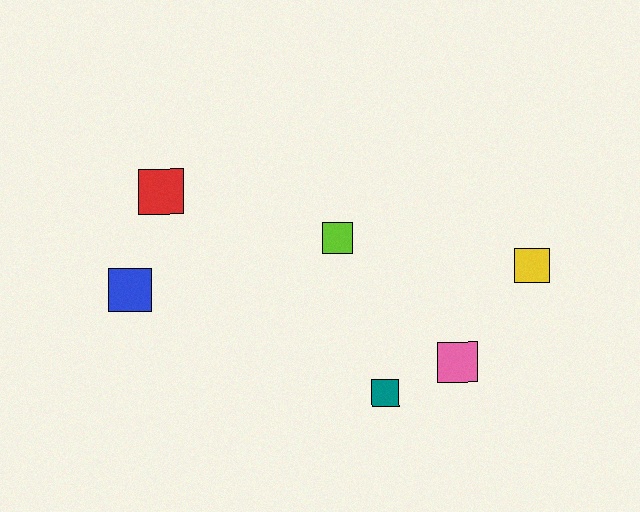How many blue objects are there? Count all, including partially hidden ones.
There is 1 blue object.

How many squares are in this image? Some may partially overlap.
There are 6 squares.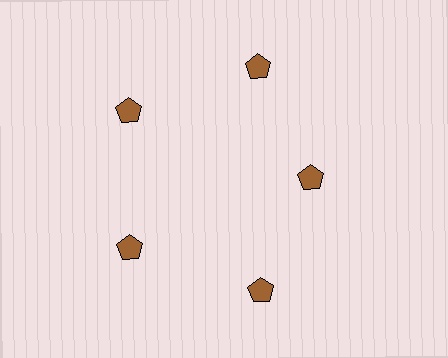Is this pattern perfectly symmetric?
No. The 5 brown pentagons are arranged in a ring, but one element near the 3 o'clock position is pulled inward toward the center, breaking the 5-fold rotational symmetry.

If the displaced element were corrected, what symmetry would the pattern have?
It would have 5-fold rotational symmetry — the pattern would map onto itself every 72 degrees.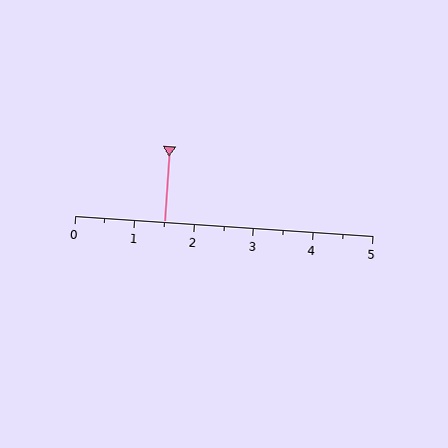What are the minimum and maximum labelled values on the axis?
The axis runs from 0 to 5.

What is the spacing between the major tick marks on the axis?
The major ticks are spaced 1 apart.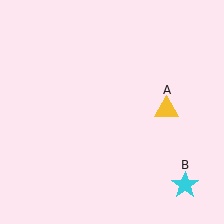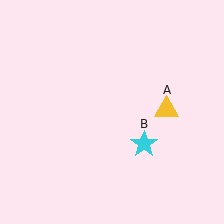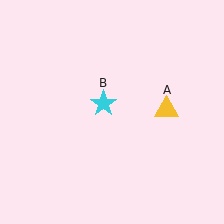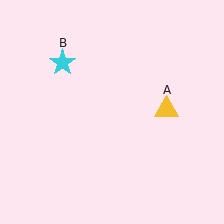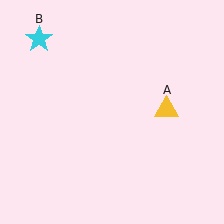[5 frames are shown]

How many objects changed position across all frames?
1 object changed position: cyan star (object B).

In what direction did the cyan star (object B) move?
The cyan star (object B) moved up and to the left.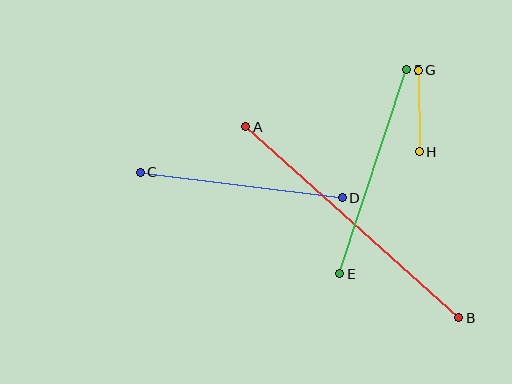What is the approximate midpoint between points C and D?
The midpoint is at approximately (241, 185) pixels.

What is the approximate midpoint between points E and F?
The midpoint is at approximately (373, 172) pixels.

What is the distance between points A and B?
The distance is approximately 286 pixels.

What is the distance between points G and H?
The distance is approximately 81 pixels.